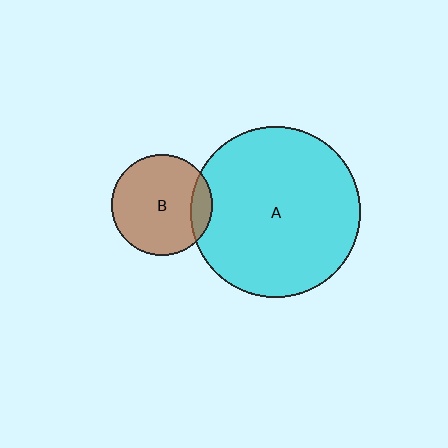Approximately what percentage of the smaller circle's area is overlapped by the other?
Approximately 15%.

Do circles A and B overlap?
Yes.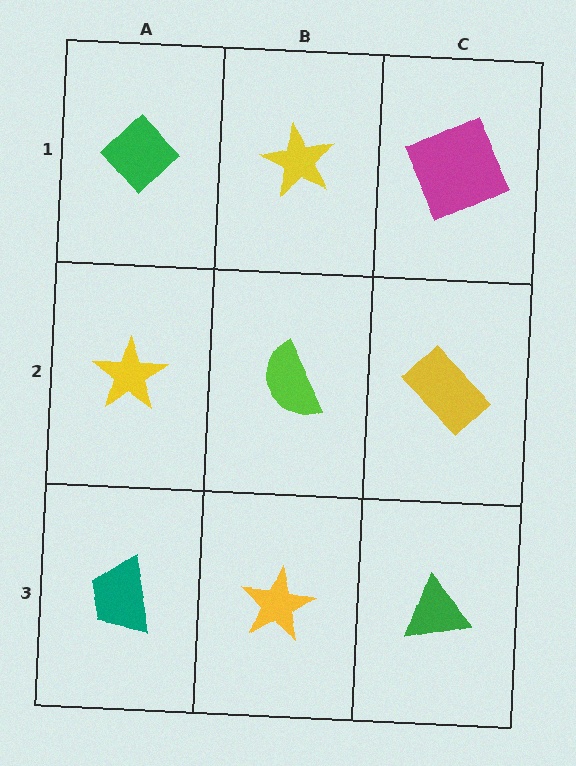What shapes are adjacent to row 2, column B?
A yellow star (row 1, column B), a yellow star (row 3, column B), a yellow star (row 2, column A), a yellow rectangle (row 2, column C).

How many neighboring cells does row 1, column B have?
3.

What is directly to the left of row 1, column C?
A yellow star.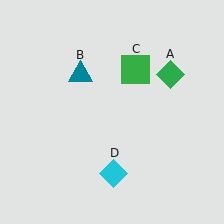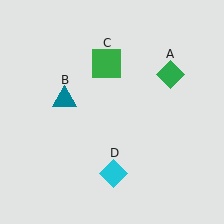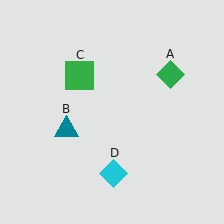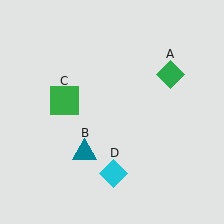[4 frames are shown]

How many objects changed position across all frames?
2 objects changed position: teal triangle (object B), green square (object C).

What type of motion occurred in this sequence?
The teal triangle (object B), green square (object C) rotated counterclockwise around the center of the scene.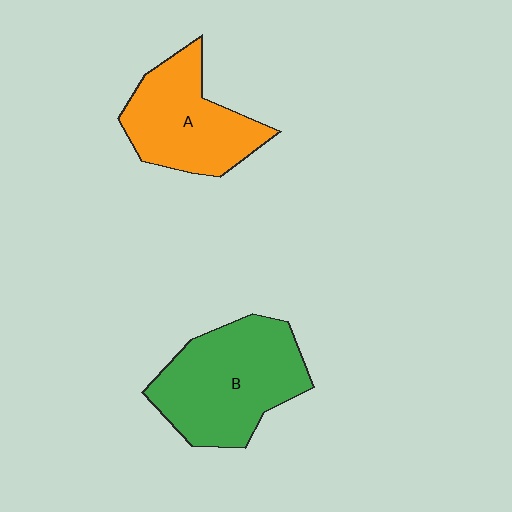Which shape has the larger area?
Shape B (green).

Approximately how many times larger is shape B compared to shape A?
Approximately 1.3 times.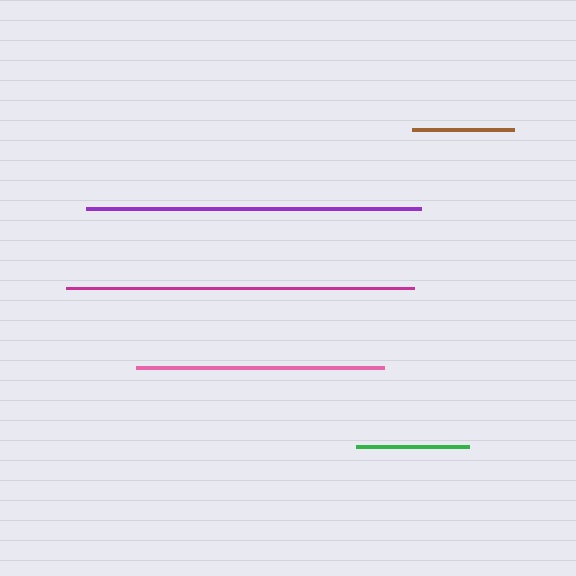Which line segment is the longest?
The magenta line is the longest at approximately 348 pixels.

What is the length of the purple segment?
The purple segment is approximately 335 pixels long.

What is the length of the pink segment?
The pink segment is approximately 248 pixels long.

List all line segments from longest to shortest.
From longest to shortest: magenta, purple, pink, green, brown.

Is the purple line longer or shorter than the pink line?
The purple line is longer than the pink line.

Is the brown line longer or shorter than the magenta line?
The magenta line is longer than the brown line.